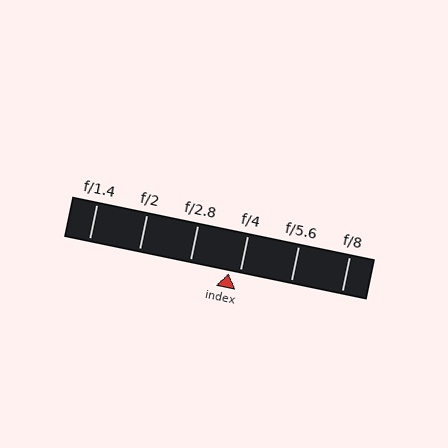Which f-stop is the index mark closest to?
The index mark is closest to f/4.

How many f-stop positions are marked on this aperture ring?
There are 6 f-stop positions marked.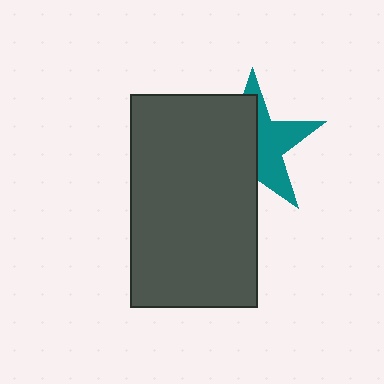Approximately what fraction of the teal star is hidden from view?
Roughly 54% of the teal star is hidden behind the dark gray rectangle.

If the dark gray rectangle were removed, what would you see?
You would see the complete teal star.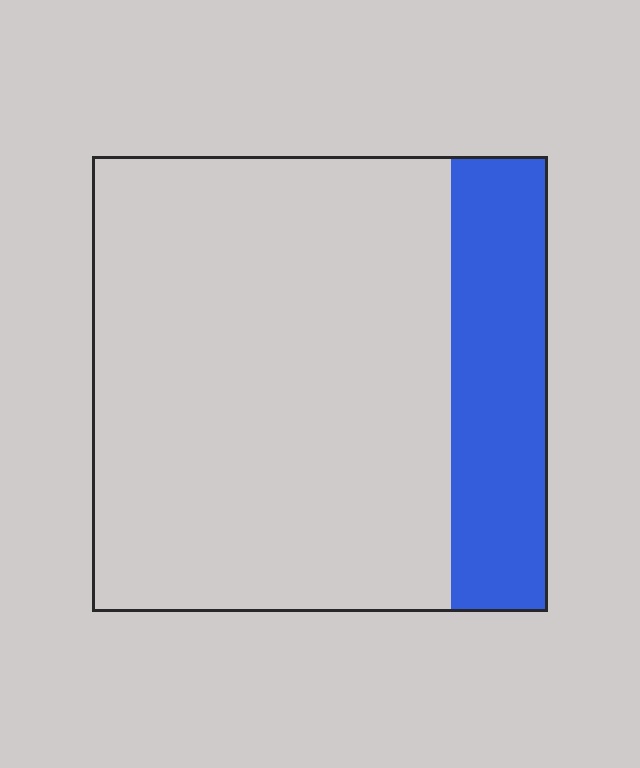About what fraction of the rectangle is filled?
About one fifth (1/5).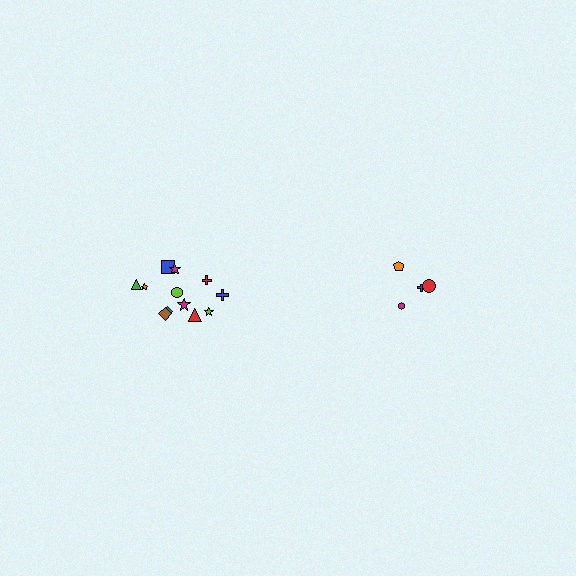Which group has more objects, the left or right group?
The left group.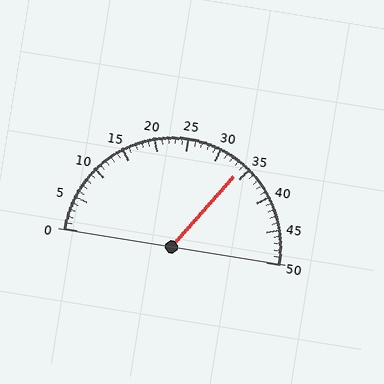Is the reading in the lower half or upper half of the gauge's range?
The reading is in the upper half of the range (0 to 50).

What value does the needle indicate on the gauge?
The needle indicates approximately 34.